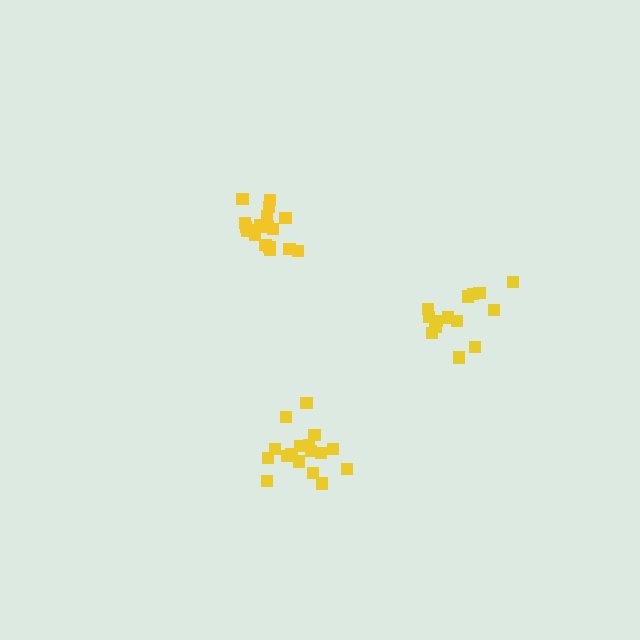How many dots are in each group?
Group 1: 15 dots, Group 2: 19 dots, Group 3: 17 dots (51 total).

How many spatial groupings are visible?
There are 3 spatial groupings.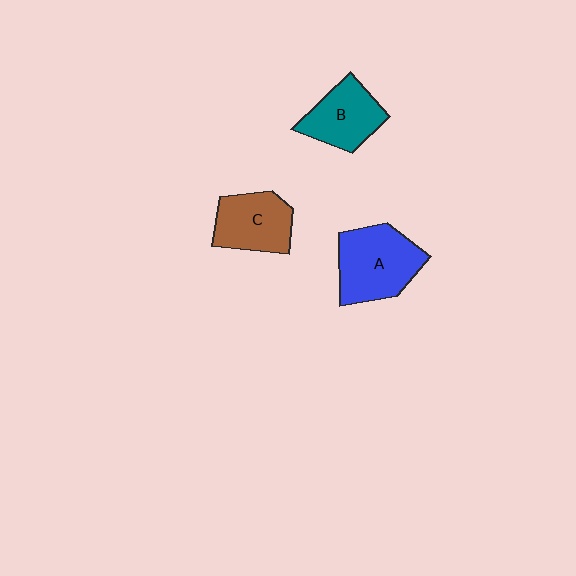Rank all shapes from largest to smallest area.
From largest to smallest: A (blue), C (brown), B (teal).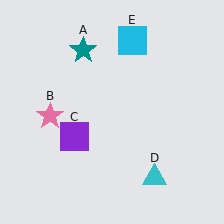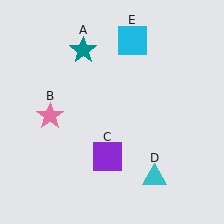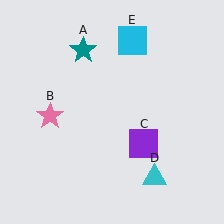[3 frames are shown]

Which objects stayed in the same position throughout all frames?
Teal star (object A) and pink star (object B) and cyan triangle (object D) and cyan square (object E) remained stationary.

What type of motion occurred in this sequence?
The purple square (object C) rotated counterclockwise around the center of the scene.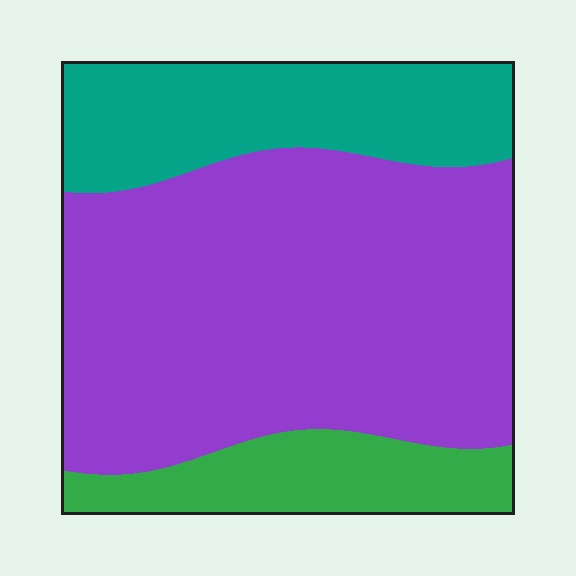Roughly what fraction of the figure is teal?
Teal covers roughly 25% of the figure.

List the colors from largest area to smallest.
From largest to smallest: purple, teal, green.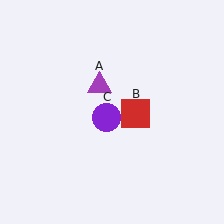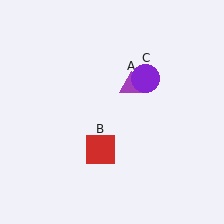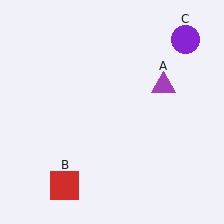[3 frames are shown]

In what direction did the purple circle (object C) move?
The purple circle (object C) moved up and to the right.